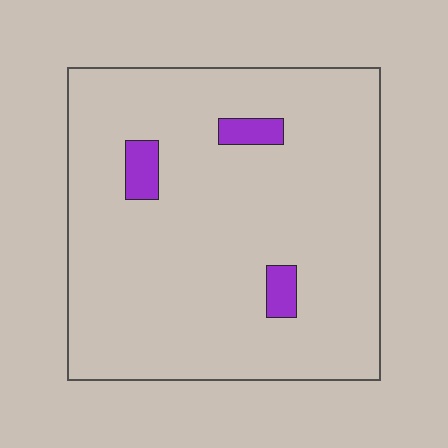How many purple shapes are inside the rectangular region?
3.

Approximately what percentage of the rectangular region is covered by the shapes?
Approximately 5%.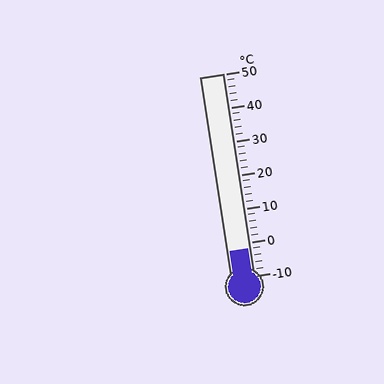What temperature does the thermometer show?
The thermometer shows approximately -2°C.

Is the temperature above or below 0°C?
The temperature is below 0°C.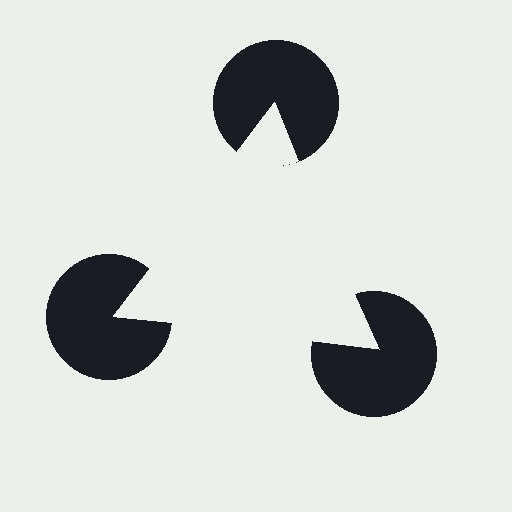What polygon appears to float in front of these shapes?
An illusory triangle — its edges are inferred from the aligned wedge cuts in the pac-man discs, not physically drawn.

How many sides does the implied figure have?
3 sides.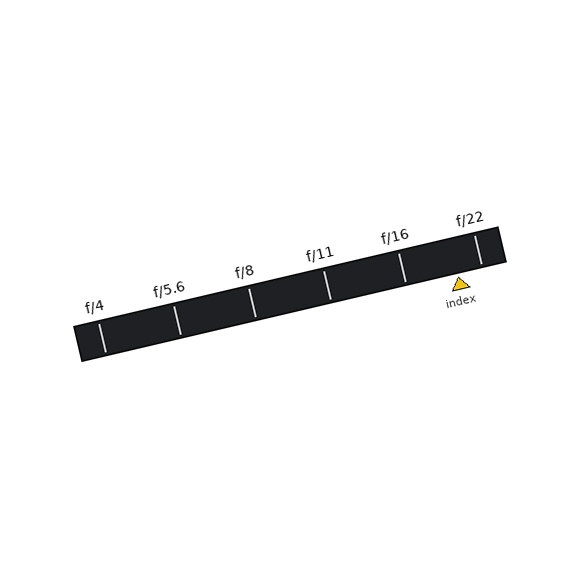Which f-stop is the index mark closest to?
The index mark is closest to f/22.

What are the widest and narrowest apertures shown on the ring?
The widest aperture shown is f/4 and the narrowest is f/22.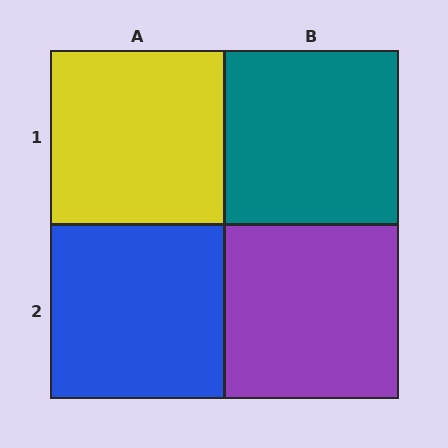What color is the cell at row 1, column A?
Yellow.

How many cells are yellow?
1 cell is yellow.